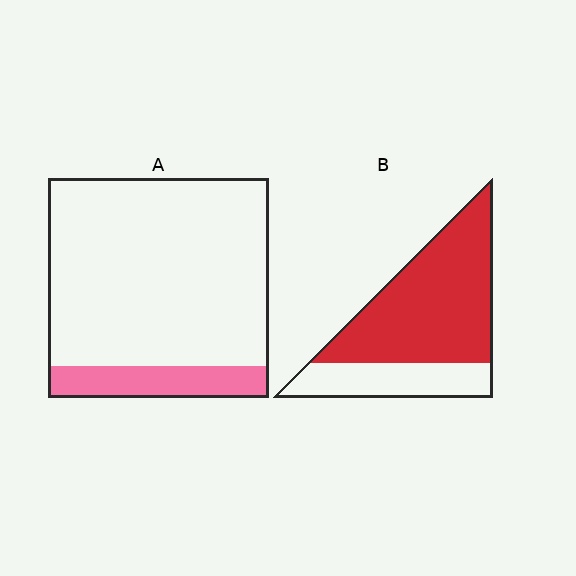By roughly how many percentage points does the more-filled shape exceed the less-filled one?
By roughly 55 percentage points (B over A).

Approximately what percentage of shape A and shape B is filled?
A is approximately 15% and B is approximately 70%.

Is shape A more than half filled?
No.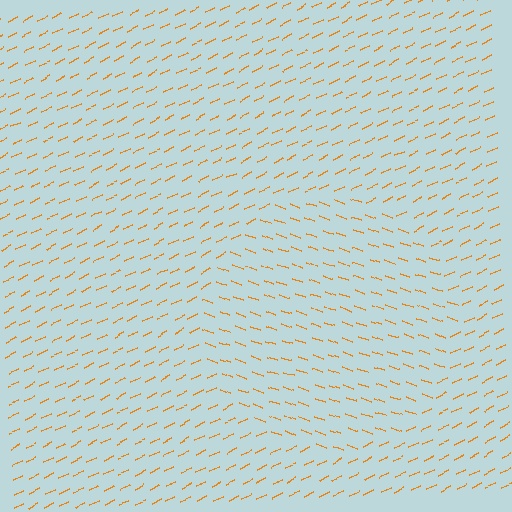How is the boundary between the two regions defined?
The boundary is defined purely by a change in line orientation (approximately 45 degrees difference). All lines are the same color and thickness.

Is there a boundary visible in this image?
Yes, there is a texture boundary formed by a change in line orientation.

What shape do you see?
I see a circle.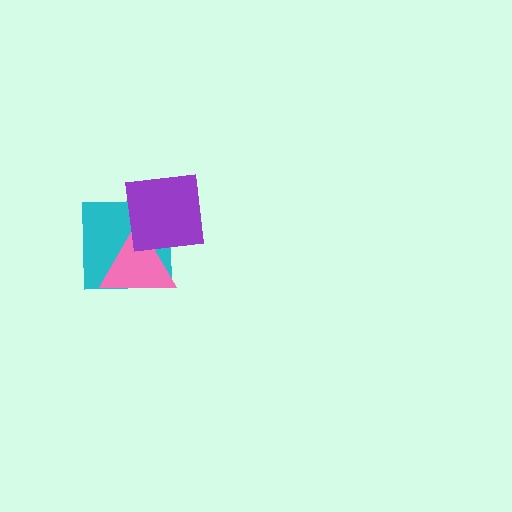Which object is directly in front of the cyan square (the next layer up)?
The pink triangle is directly in front of the cyan square.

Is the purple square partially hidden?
No, no other shape covers it.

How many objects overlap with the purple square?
2 objects overlap with the purple square.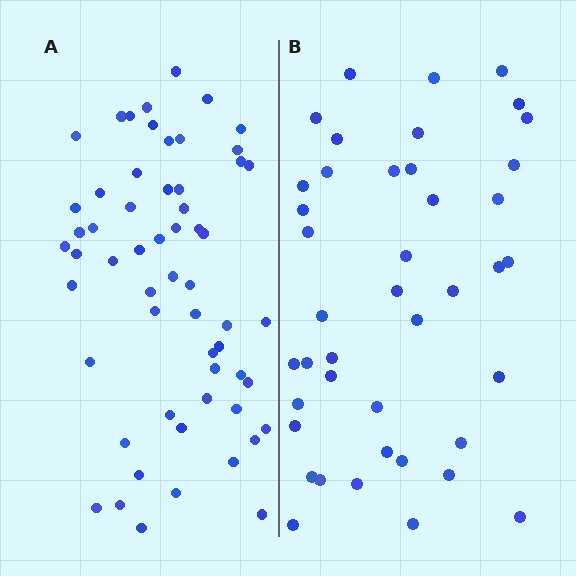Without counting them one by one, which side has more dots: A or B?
Region A (the left region) has more dots.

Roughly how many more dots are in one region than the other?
Region A has approximately 15 more dots than region B.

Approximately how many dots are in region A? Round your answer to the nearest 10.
About 60 dots. (The exact count is 58, which rounds to 60.)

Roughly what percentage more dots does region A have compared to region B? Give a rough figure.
About 40% more.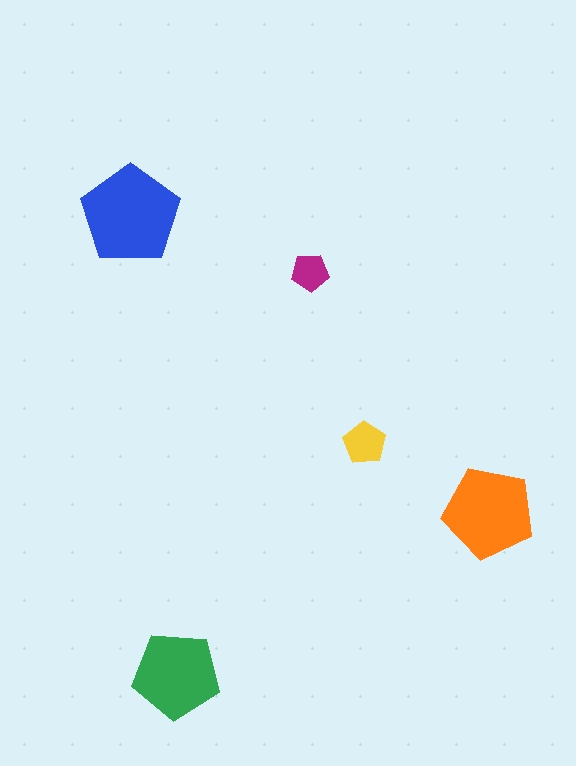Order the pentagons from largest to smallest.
the blue one, the orange one, the green one, the yellow one, the magenta one.